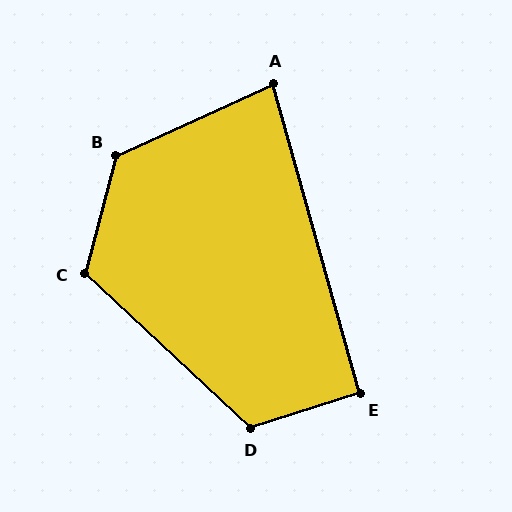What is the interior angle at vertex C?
Approximately 118 degrees (obtuse).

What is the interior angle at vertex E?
Approximately 92 degrees (approximately right).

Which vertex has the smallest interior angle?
A, at approximately 81 degrees.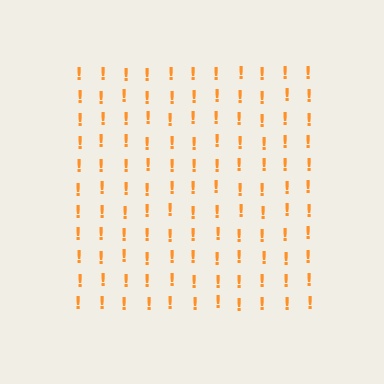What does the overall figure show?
The overall figure shows a square.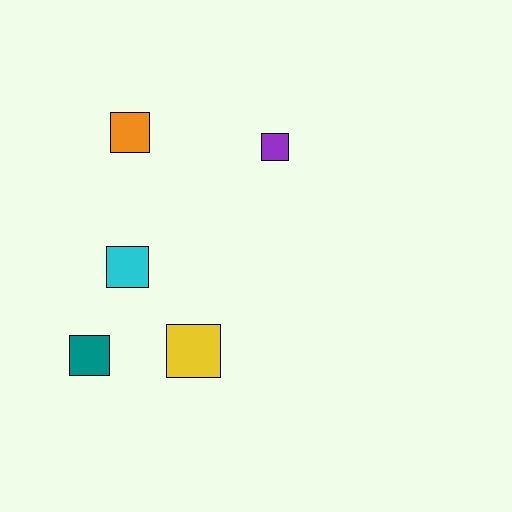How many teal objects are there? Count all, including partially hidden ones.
There is 1 teal object.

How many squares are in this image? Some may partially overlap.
There are 5 squares.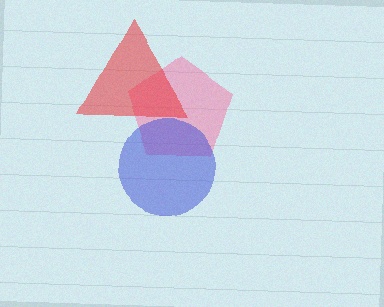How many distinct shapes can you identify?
There are 3 distinct shapes: a pink pentagon, a red triangle, a blue circle.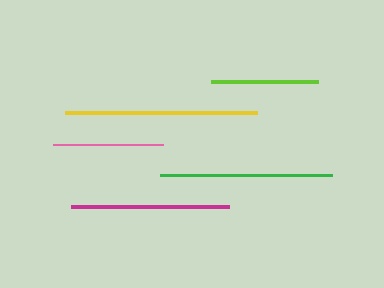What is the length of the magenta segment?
The magenta segment is approximately 157 pixels long.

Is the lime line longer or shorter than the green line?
The green line is longer than the lime line.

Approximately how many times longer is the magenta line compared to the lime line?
The magenta line is approximately 1.5 times the length of the lime line.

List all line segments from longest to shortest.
From longest to shortest: yellow, green, magenta, pink, lime.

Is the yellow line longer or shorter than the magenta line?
The yellow line is longer than the magenta line.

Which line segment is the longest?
The yellow line is the longest at approximately 192 pixels.